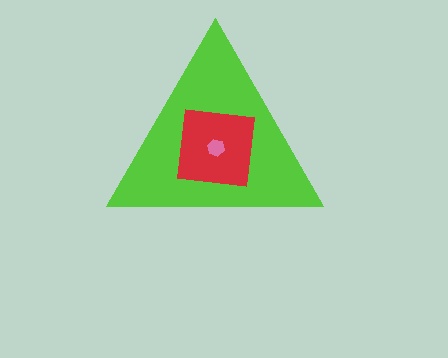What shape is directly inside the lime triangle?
The red square.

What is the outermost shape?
The lime triangle.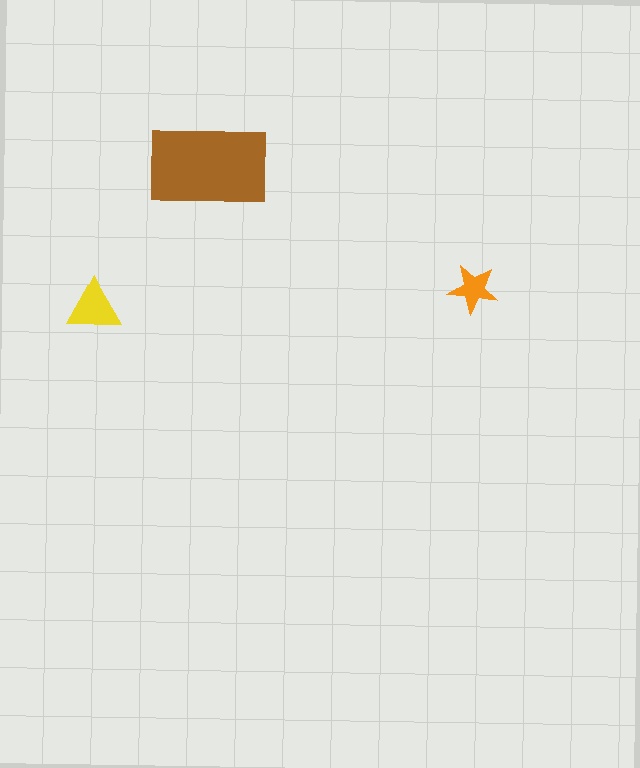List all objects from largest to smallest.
The brown rectangle, the yellow triangle, the orange star.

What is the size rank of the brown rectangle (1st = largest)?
1st.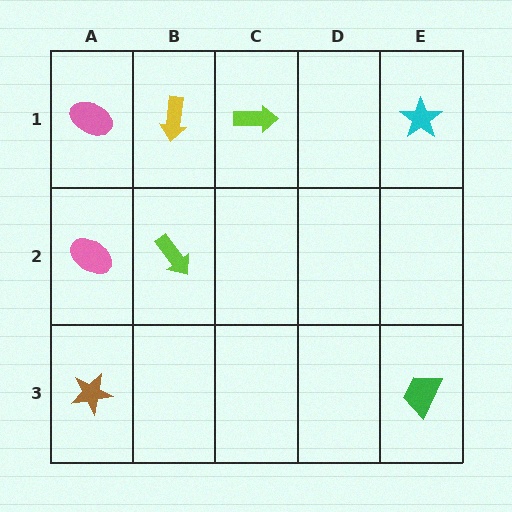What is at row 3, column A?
A brown star.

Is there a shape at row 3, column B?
No, that cell is empty.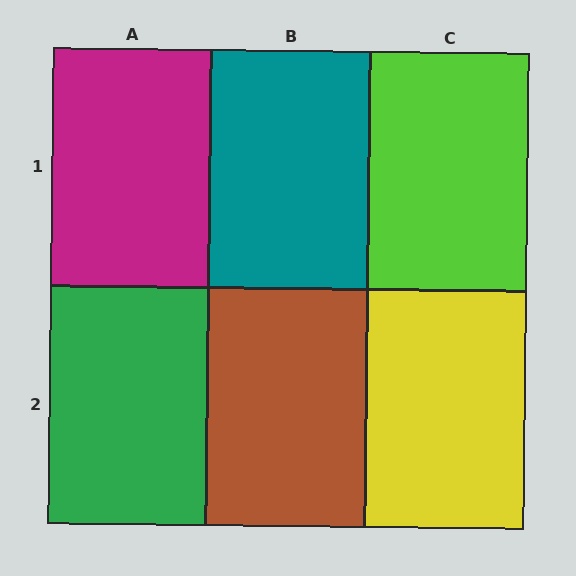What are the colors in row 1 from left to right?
Magenta, teal, lime.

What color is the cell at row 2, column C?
Yellow.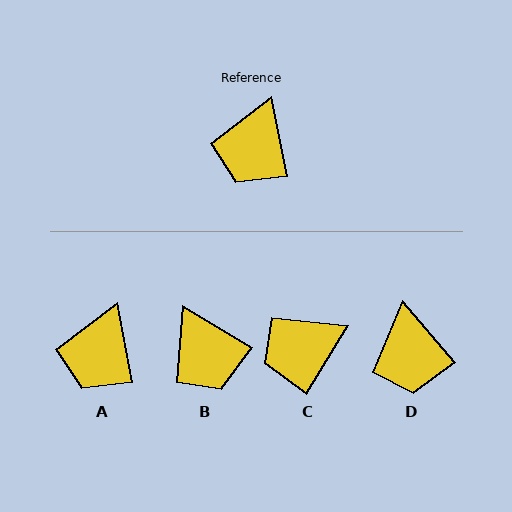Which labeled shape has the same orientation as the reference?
A.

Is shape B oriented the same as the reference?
No, it is off by about 48 degrees.